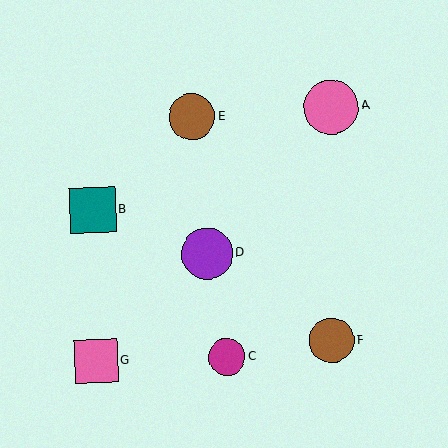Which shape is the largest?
The pink circle (labeled A) is the largest.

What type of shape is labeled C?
Shape C is a magenta circle.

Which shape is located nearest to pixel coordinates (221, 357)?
The magenta circle (labeled C) at (227, 357) is nearest to that location.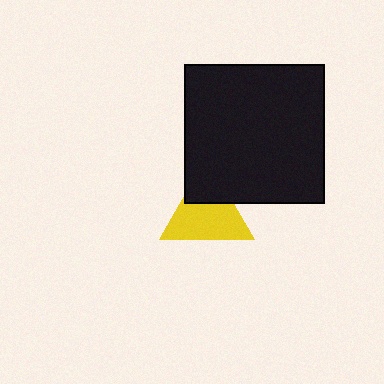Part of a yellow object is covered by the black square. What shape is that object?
It is a triangle.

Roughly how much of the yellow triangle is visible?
Most of it is visible (roughly 68%).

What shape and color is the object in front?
The object in front is a black square.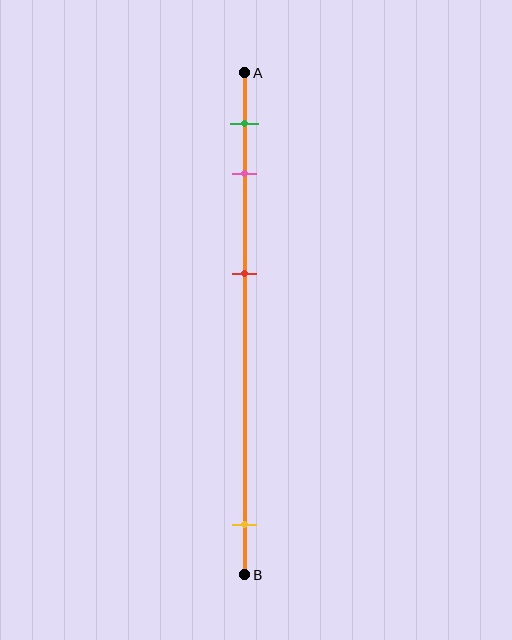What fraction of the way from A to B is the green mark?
The green mark is approximately 10% (0.1) of the way from A to B.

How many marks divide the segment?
There are 4 marks dividing the segment.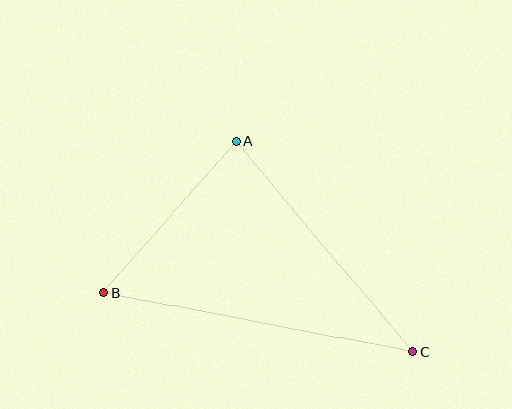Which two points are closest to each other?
Points A and B are closest to each other.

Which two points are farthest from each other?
Points B and C are farthest from each other.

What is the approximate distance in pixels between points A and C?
The distance between A and C is approximately 275 pixels.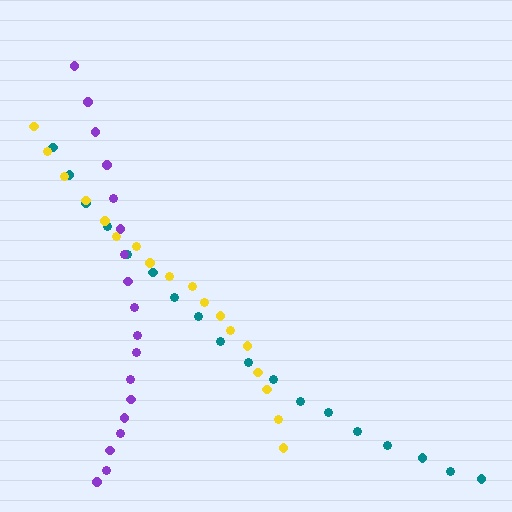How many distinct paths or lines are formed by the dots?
There are 3 distinct paths.